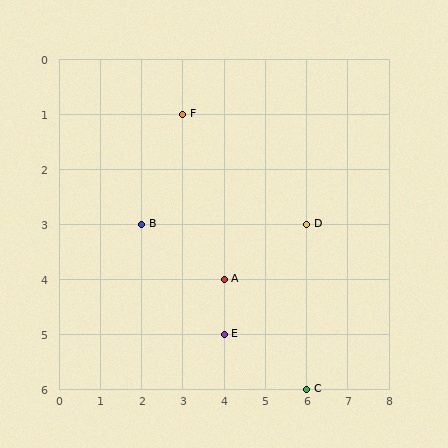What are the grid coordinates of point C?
Point C is at grid coordinates (6, 6).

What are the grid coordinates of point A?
Point A is at grid coordinates (4, 4).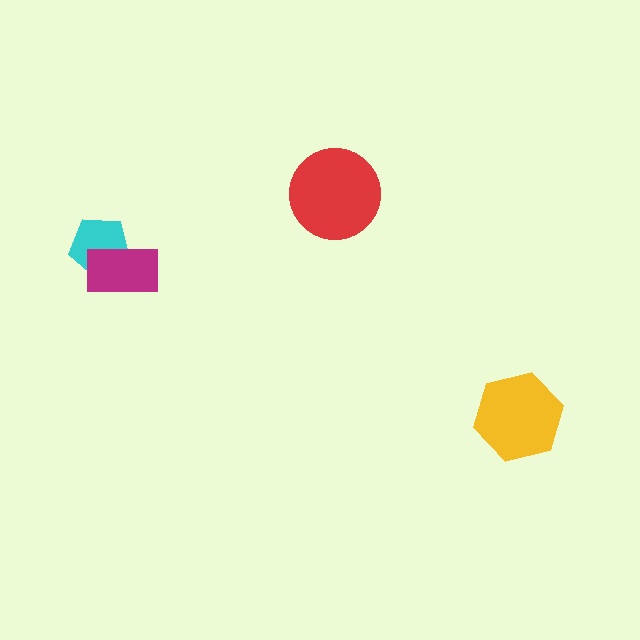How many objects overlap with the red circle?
0 objects overlap with the red circle.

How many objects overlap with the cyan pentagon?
1 object overlaps with the cyan pentagon.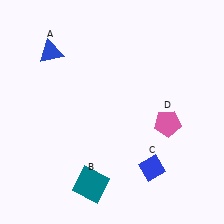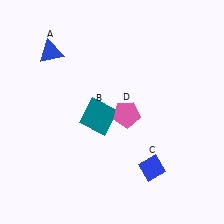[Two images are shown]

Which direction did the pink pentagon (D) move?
The pink pentagon (D) moved left.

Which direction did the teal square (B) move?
The teal square (B) moved up.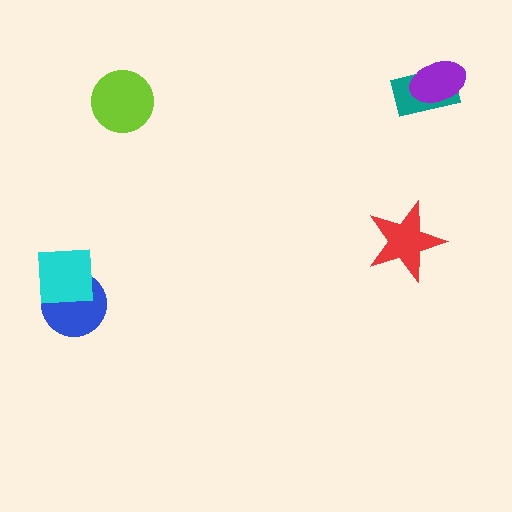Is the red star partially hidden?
No, no other shape covers it.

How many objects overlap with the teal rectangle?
1 object overlaps with the teal rectangle.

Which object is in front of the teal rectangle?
The purple ellipse is in front of the teal rectangle.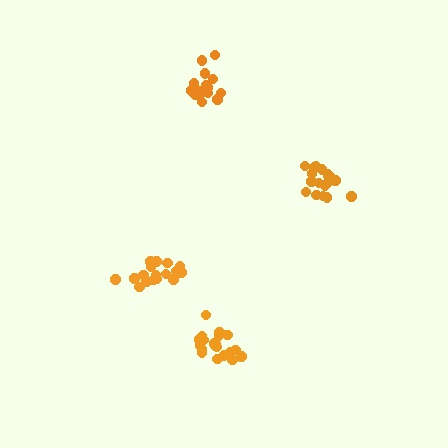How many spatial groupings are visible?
There are 4 spatial groupings.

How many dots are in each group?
Group 1: 20 dots, Group 2: 18 dots, Group 3: 16 dots, Group 4: 18 dots (72 total).